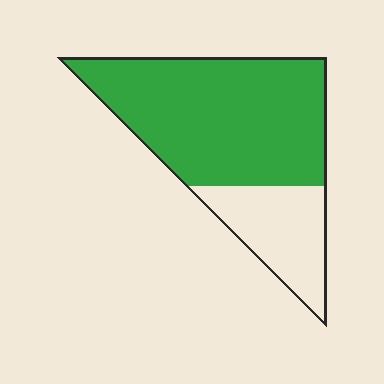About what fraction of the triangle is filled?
About three quarters (3/4).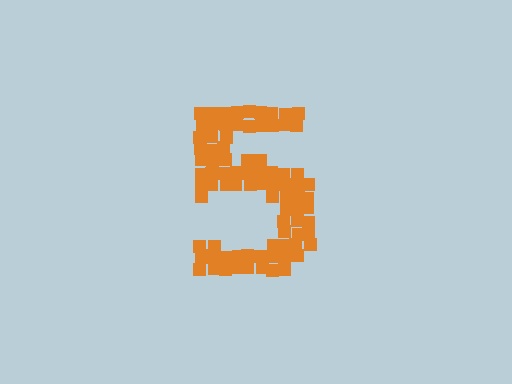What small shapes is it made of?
It is made of small squares.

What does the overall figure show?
The overall figure shows the digit 5.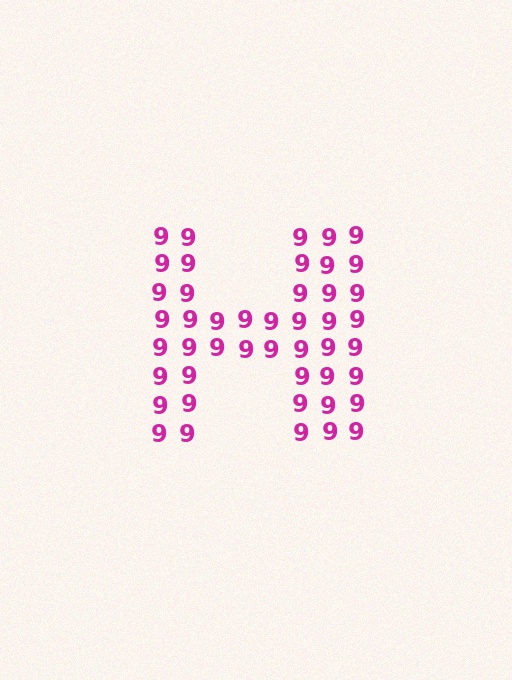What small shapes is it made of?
It is made of small digit 9's.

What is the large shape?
The large shape is the letter H.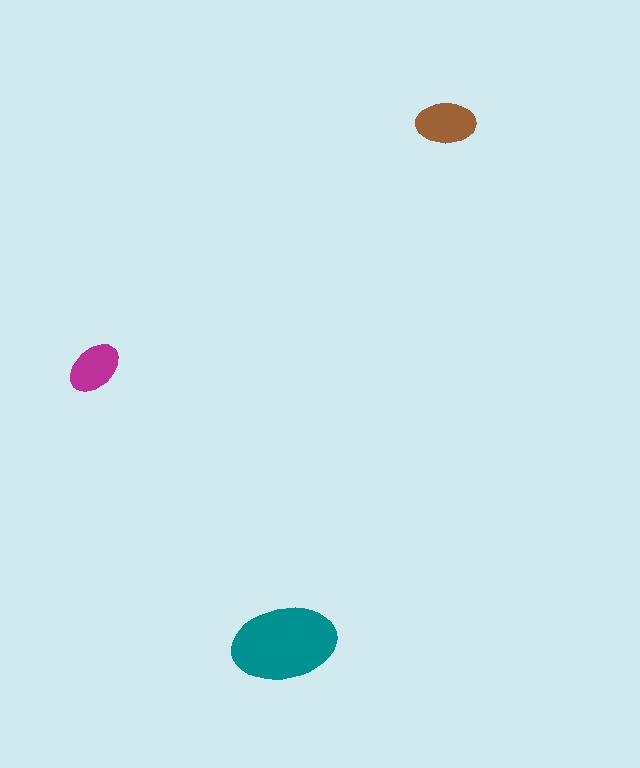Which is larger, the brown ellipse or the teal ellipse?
The teal one.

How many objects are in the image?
There are 3 objects in the image.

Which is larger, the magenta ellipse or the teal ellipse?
The teal one.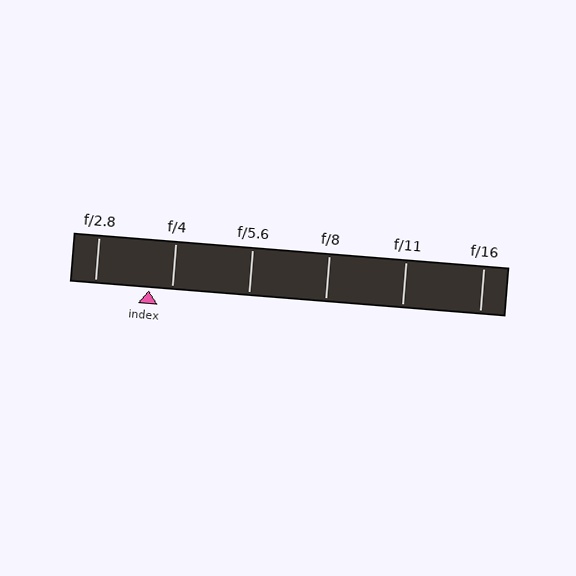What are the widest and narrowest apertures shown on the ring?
The widest aperture shown is f/2.8 and the narrowest is f/16.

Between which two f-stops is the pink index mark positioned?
The index mark is between f/2.8 and f/4.